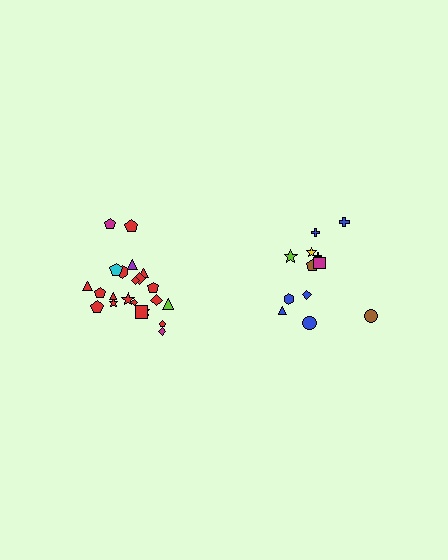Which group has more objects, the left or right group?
The left group.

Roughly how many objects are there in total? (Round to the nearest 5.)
Roughly 35 objects in total.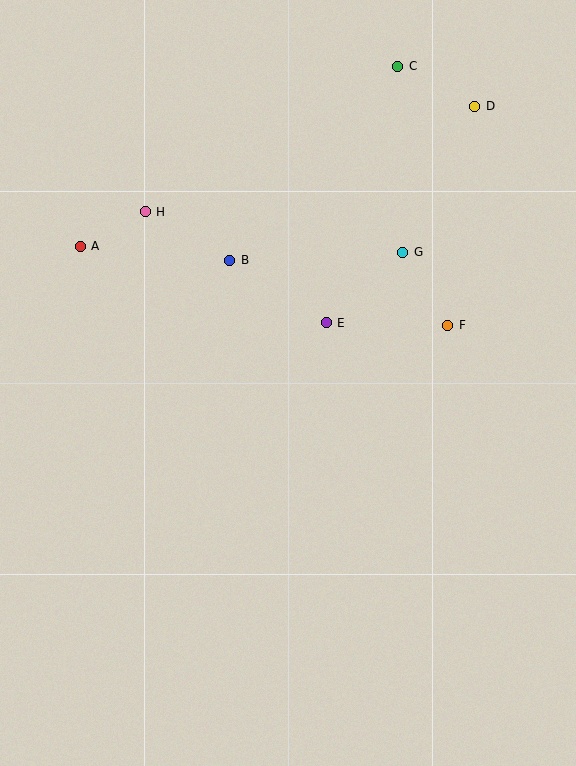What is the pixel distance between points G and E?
The distance between G and E is 104 pixels.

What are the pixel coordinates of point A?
Point A is at (80, 246).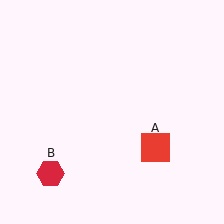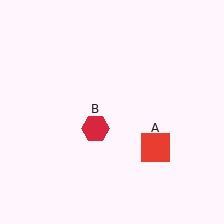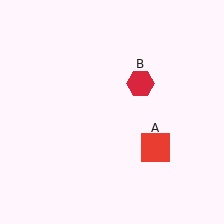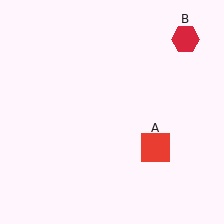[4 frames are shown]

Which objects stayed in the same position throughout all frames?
Red square (object A) remained stationary.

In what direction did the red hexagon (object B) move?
The red hexagon (object B) moved up and to the right.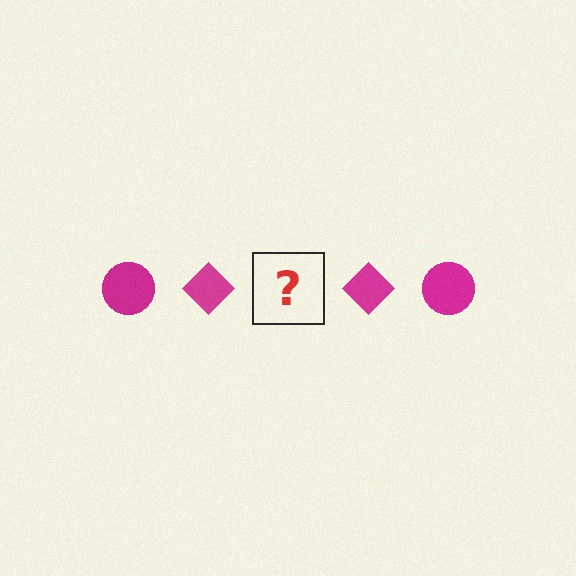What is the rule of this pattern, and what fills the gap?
The rule is that the pattern cycles through circle, diamond shapes in magenta. The gap should be filled with a magenta circle.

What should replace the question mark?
The question mark should be replaced with a magenta circle.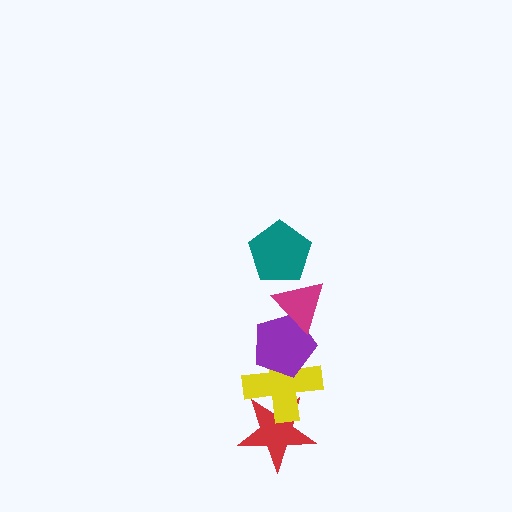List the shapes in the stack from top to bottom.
From top to bottom: the teal pentagon, the magenta triangle, the purple pentagon, the yellow cross, the red star.